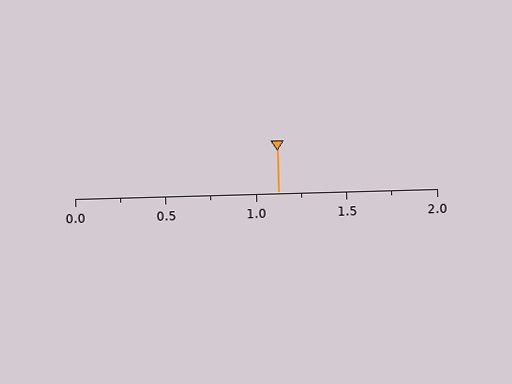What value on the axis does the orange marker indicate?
The marker indicates approximately 1.12.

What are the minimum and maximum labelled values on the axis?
The axis runs from 0.0 to 2.0.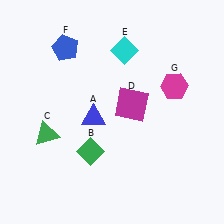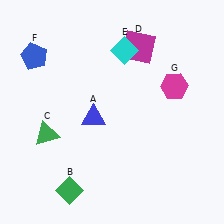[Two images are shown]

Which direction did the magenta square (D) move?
The magenta square (D) moved up.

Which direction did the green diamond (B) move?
The green diamond (B) moved down.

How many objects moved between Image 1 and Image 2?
3 objects moved between the two images.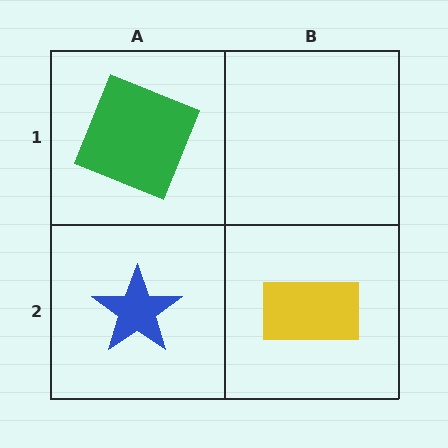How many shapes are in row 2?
2 shapes.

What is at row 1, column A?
A green square.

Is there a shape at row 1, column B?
No, that cell is empty.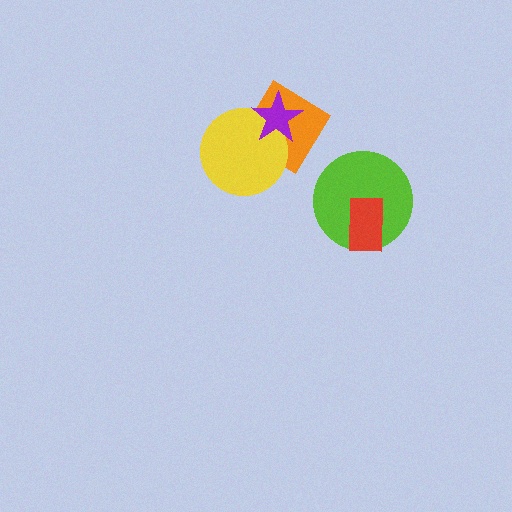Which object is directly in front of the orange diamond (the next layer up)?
The yellow circle is directly in front of the orange diamond.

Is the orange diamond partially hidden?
Yes, it is partially covered by another shape.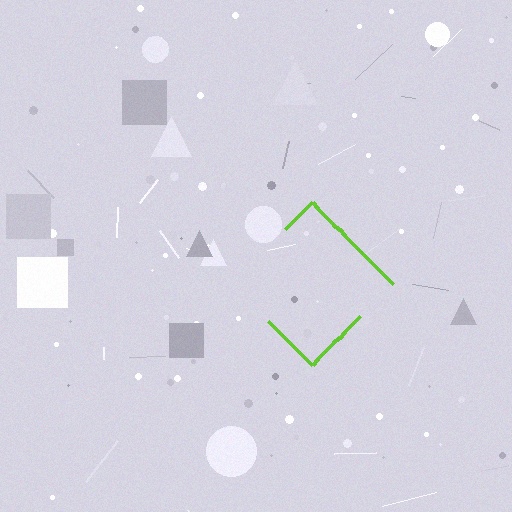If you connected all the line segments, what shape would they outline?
They would outline a diamond.